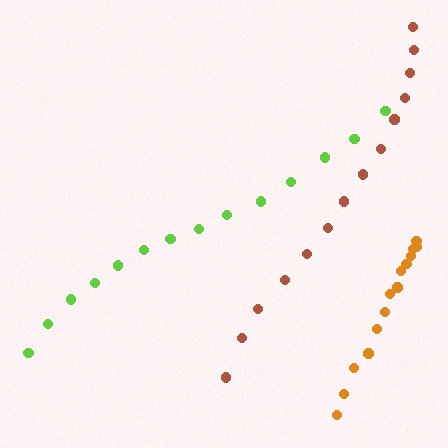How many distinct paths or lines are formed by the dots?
There are 3 distinct paths.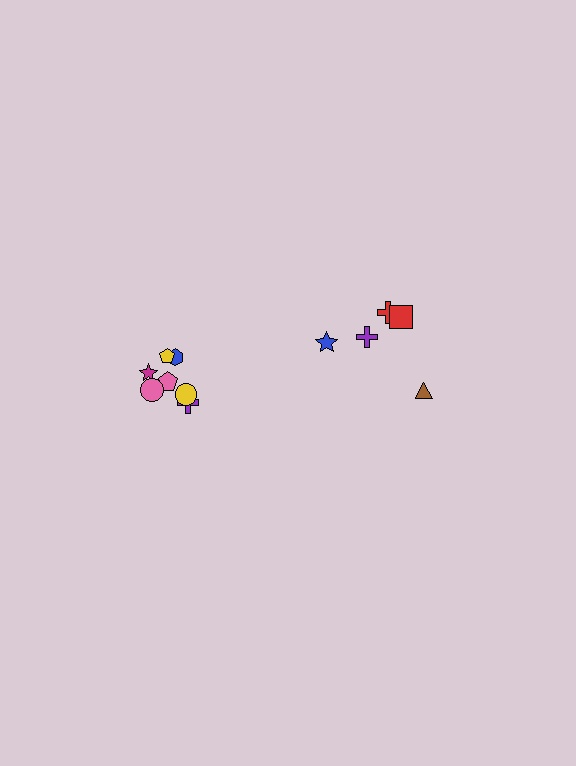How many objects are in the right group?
There are 5 objects.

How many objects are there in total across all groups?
There are 12 objects.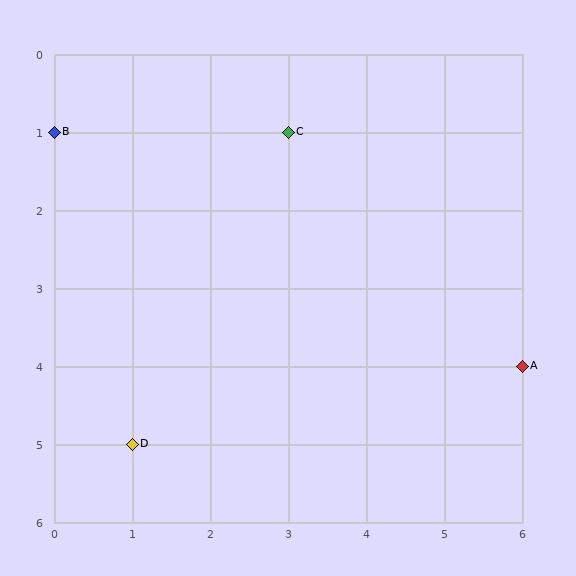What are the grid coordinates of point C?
Point C is at grid coordinates (3, 1).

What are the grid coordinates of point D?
Point D is at grid coordinates (1, 5).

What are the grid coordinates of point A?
Point A is at grid coordinates (6, 4).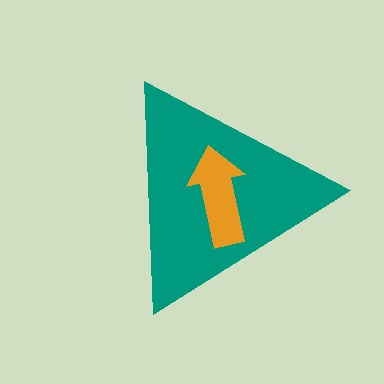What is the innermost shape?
The orange arrow.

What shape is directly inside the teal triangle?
The orange arrow.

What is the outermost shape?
The teal triangle.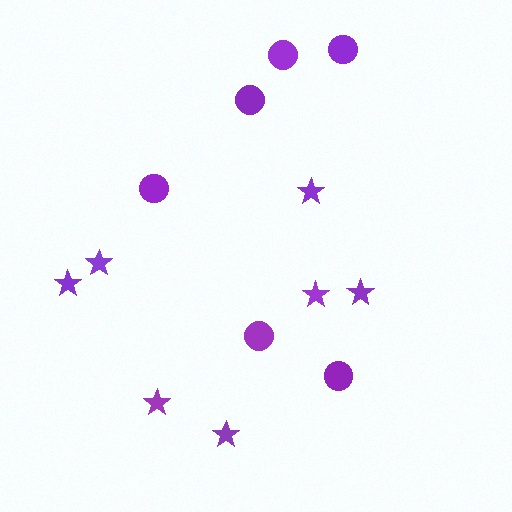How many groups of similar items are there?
There are 2 groups: one group of circles (6) and one group of stars (7).